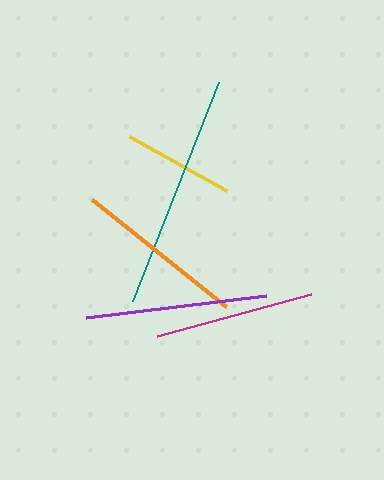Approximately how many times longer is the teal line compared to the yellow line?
The teal line is approximately 2.1 times the length of the yellow line.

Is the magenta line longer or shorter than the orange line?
The orange line is longer than the magenta line.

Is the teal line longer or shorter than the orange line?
The teal line is longer than the orange line.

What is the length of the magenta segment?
The magenta segment is approximately 160 pixels long.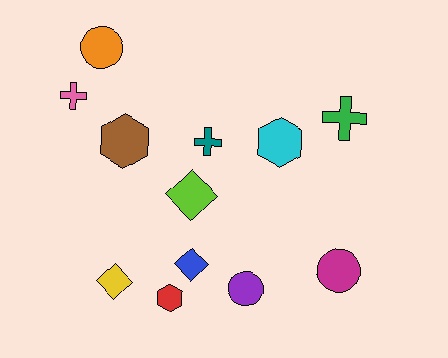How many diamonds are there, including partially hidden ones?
There are 3 diamonds.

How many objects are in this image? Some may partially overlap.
There are 12 objects.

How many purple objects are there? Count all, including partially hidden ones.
There is 1 purple object.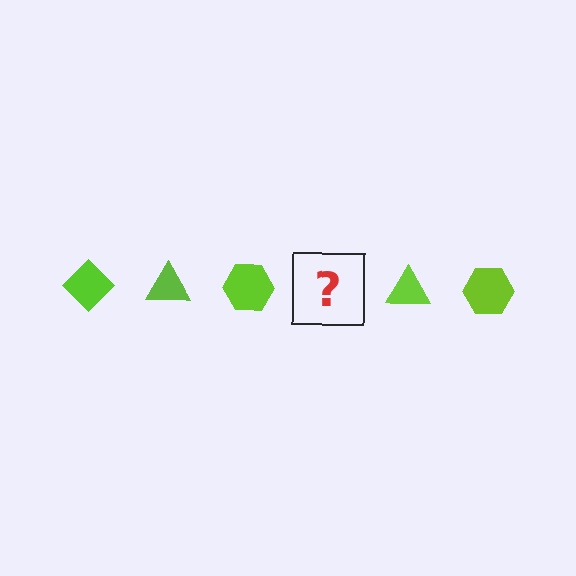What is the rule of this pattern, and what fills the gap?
The rule is that the pattern cycles through diamond, triangle, hexagon shapes in lime. The gap should be filled with a lime diamond.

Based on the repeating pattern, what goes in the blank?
The blank should be a lime diamond.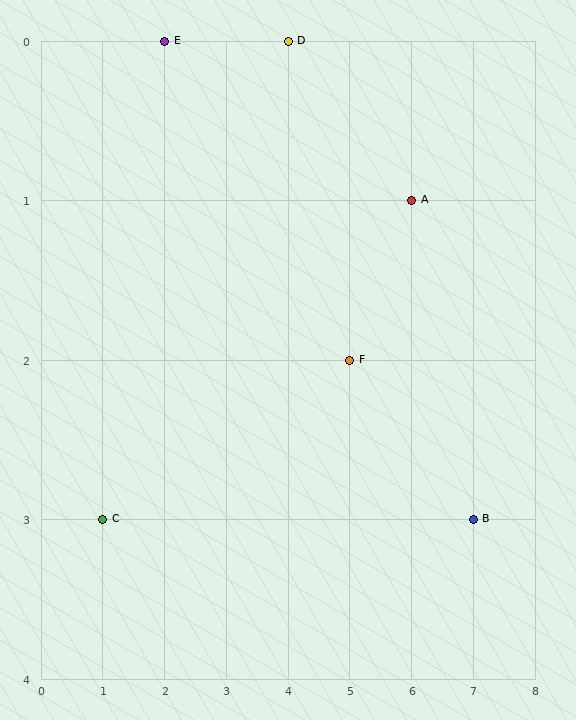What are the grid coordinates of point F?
Point F is at grid coordinates (5, 2).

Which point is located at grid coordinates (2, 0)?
Point E is at (2, 0).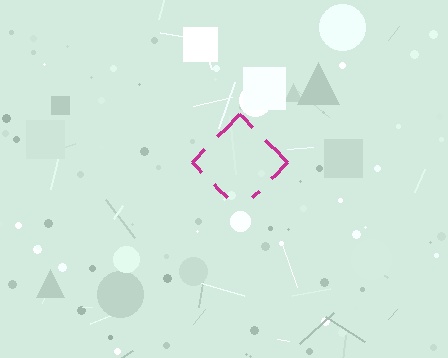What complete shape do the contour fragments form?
The contour fragments form a diamond.